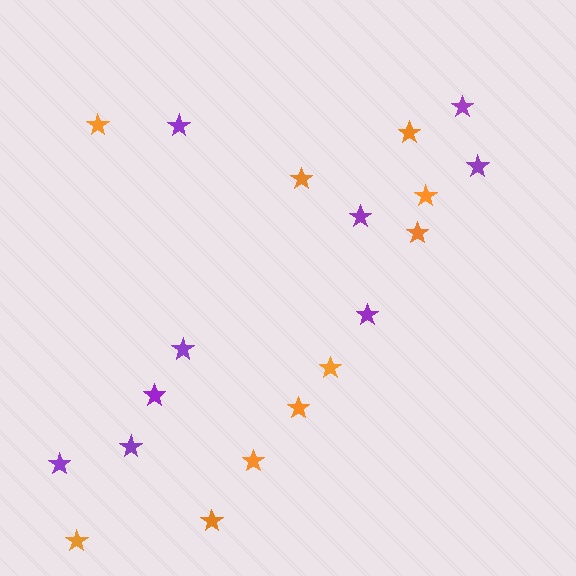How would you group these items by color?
There are 2 groups: one group of purple stars (9) and one group of orange stars (10).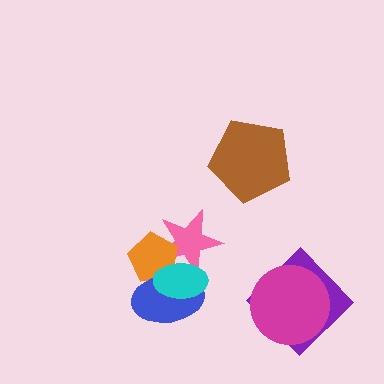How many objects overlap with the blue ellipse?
3 objects overlap with the blue ellipse.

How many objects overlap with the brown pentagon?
0 objects overlap with the brown pentagon.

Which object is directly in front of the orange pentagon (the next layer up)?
The blue ellipse is directly in front of the orange pentagon.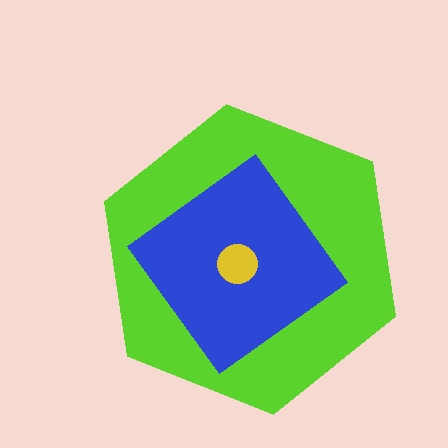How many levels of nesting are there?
3.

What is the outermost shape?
The lime hexagon.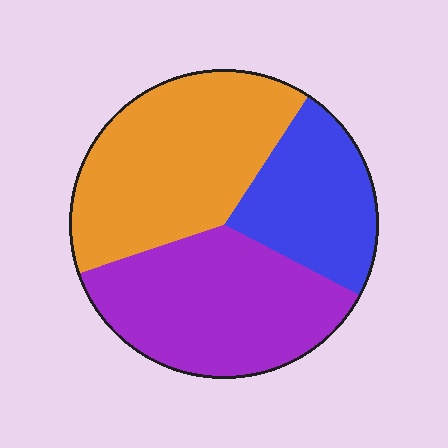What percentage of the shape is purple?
Purple covers roughly 35% of the shape.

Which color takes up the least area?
Blue, at roughly 25%.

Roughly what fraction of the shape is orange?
Orange covers around 40% of the shape.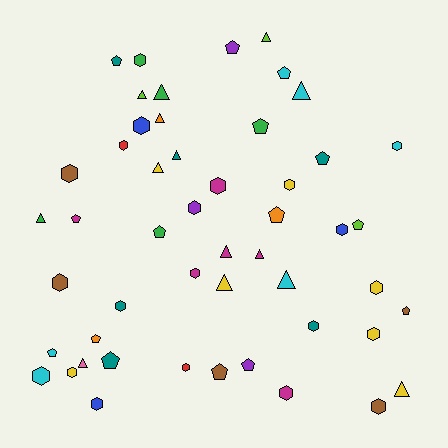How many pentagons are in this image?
There are 15 pentagons.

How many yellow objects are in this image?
There are 7 yellow objects.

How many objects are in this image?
There are 50 objects.